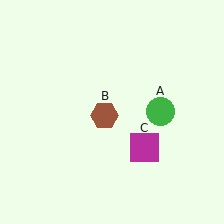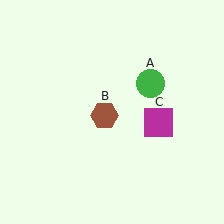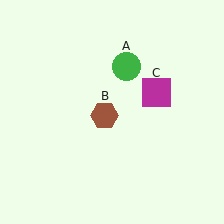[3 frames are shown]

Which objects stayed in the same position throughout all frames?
Brown hexagon (object B) remained stationary.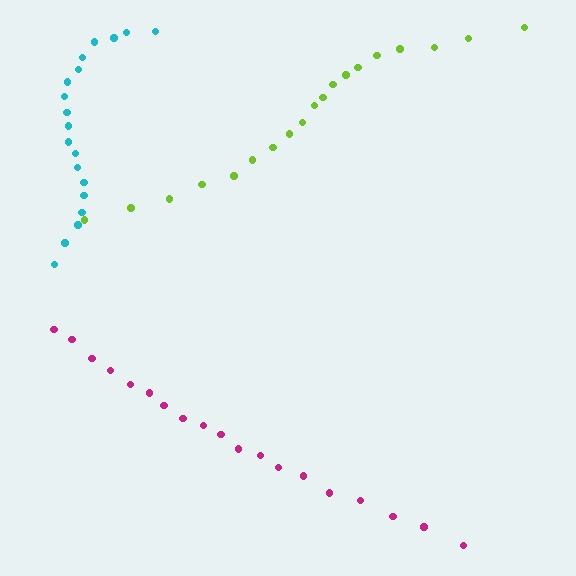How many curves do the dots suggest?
There are 3 distinct paths.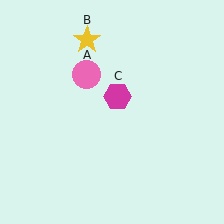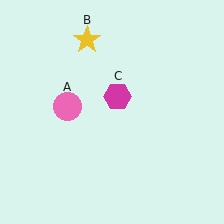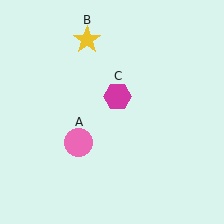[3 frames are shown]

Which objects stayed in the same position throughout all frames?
Yellow star (object B) and magenta hexagon (object C) remained stationary.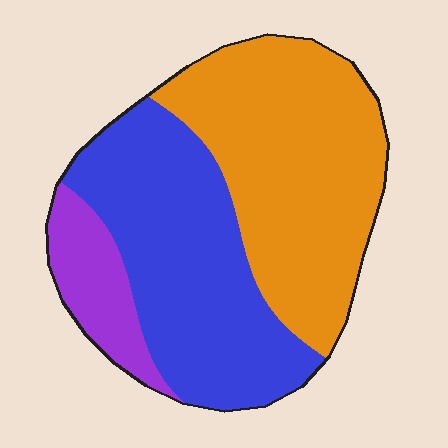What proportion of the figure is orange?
Orange covers roughly 45% of the figure.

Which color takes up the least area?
Purple, at roughly 10%.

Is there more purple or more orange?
Orange.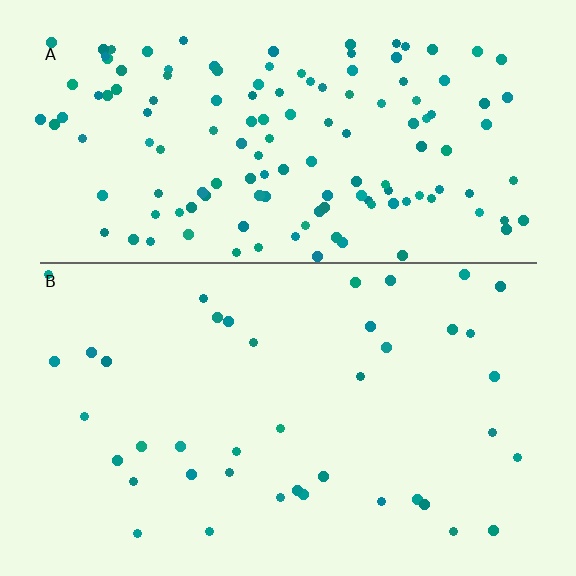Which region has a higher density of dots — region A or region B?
A (the top).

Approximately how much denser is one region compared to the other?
Approximately 3.4× — region A over region B.